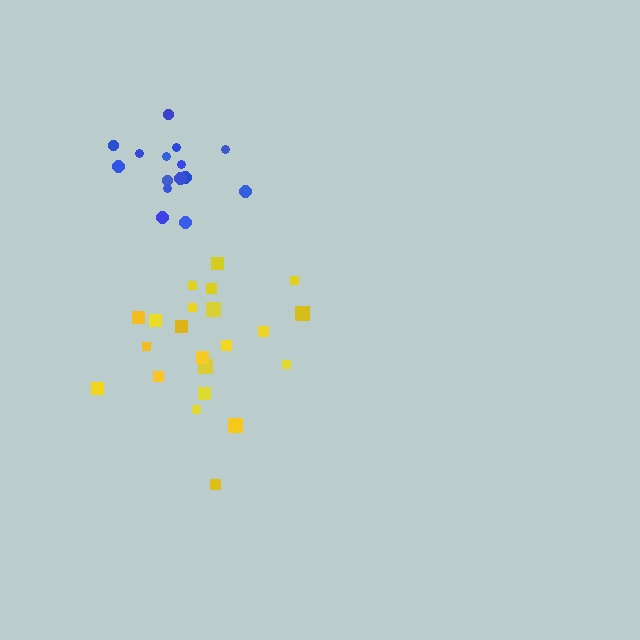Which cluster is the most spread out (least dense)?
Yellow.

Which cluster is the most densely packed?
Blue.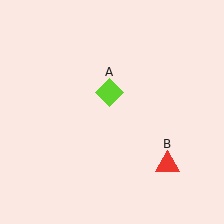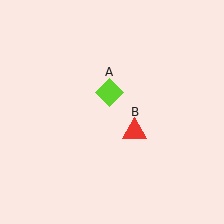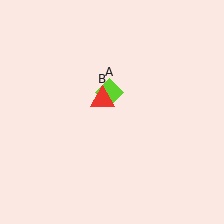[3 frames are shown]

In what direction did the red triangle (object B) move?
The red triangle (object B) moved up and to the left.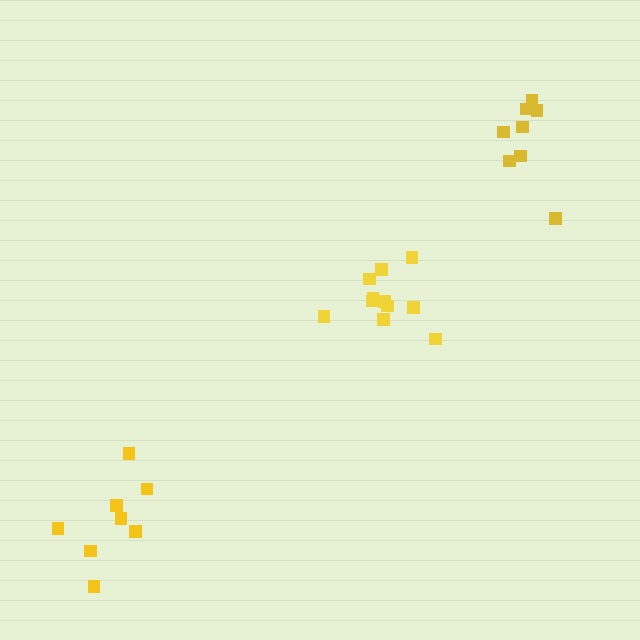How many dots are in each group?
Group 1: 11 dots, Group 2: 8 dots, Group 3: 8 dots (27 total).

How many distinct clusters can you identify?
There are 3 distinct clusters.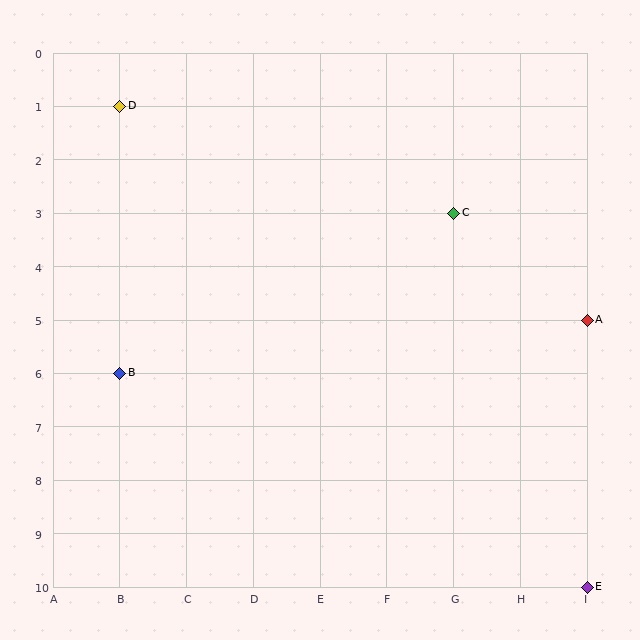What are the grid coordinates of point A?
Point A is at grid coordinates (I, 5).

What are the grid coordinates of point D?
Point D is at grid coordinates (B, 1).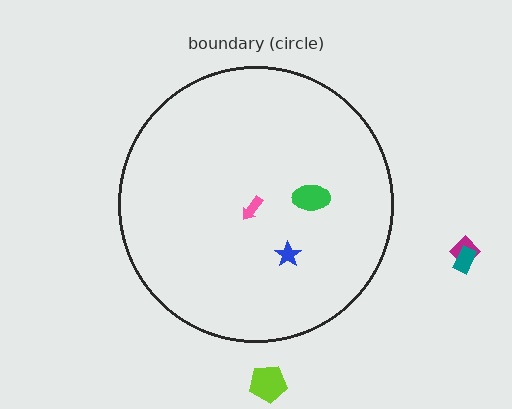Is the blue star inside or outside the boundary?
Inside.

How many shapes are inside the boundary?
3 inside, 3 outside.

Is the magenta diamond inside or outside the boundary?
Outside.